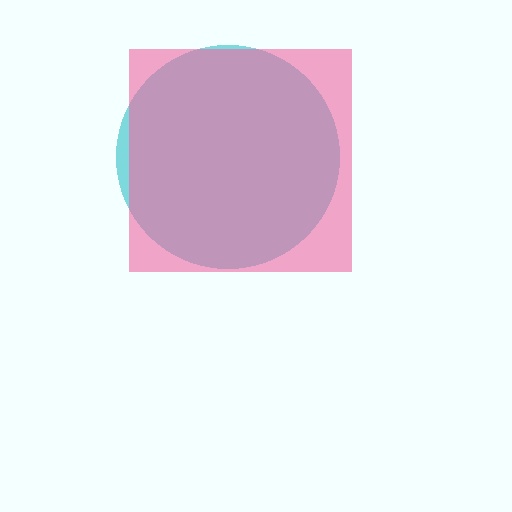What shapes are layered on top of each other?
The layered shapes are: a cyan circle, a pink square.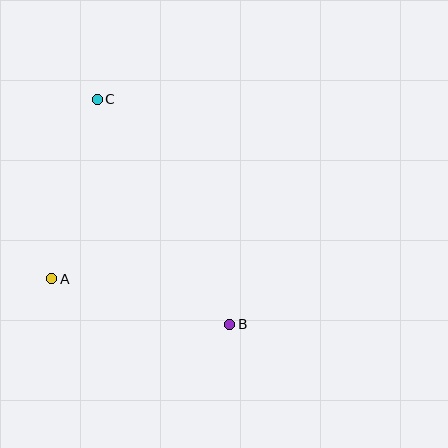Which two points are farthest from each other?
Points B and C are farthest from each other.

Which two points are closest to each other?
Points A and B are closest to each other.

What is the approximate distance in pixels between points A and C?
The distance between A and C is approximately 185 pixels.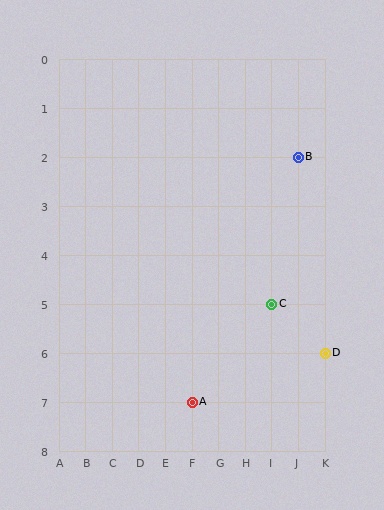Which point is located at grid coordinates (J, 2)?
Point B is at (J, 2).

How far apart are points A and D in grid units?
Points A and D are 5 columns and 1 row apart (about 5.1 grid units diagonally).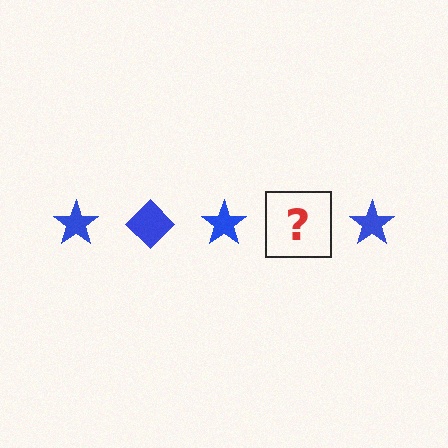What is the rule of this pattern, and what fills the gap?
The rule is that the pattern cycles through star, diamond shapes in blue. The gap should be filled with a blue diamond.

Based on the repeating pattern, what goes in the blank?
The blank should be a blue diamond.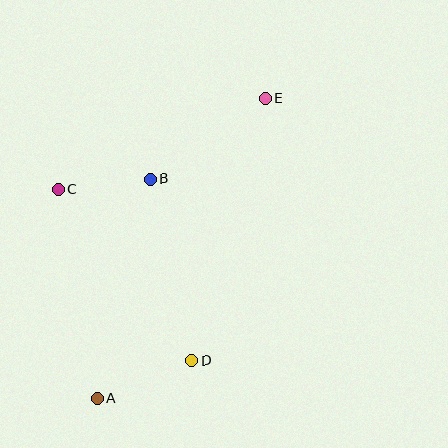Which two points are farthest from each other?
Points A and E are farthest from each other.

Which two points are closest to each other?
Points B and C are closest to each other.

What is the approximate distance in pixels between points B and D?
The distance between B and D is approximately 186 pixels.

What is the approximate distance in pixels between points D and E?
The distance between D and E is approximately 272 pixels.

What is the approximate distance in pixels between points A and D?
The distance between A and D is approximately 102 pixels.